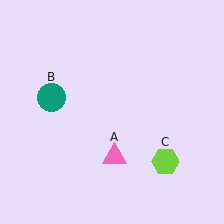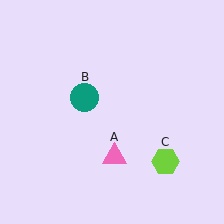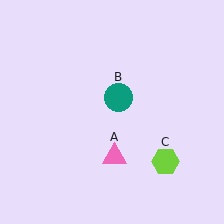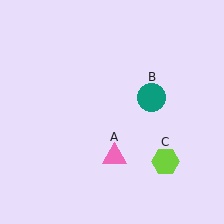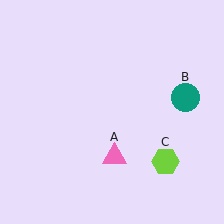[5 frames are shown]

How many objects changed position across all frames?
1 object changed position: teal circle (object B).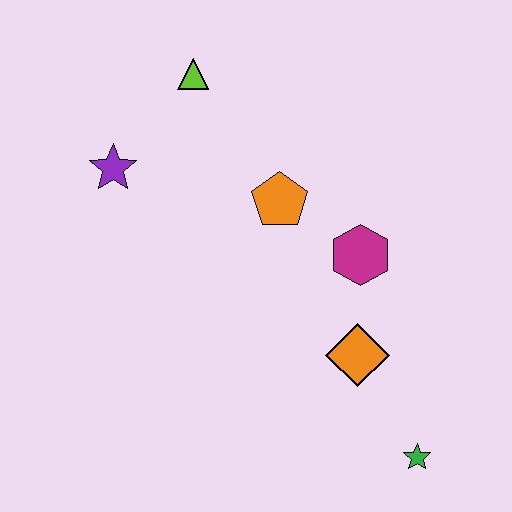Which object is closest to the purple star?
The lime triangle is closest to the purple star.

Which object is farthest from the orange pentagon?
The green star is farthest from the orange pentagon.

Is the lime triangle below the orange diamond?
No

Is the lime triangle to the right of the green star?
No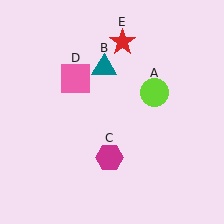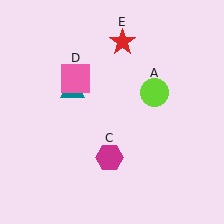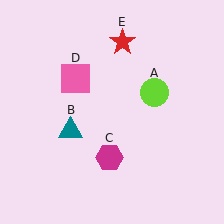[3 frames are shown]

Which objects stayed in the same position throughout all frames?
Lime circle (object A) and magenta hexagon (object C) and pink square (object D) and red star (object E) remained stationary.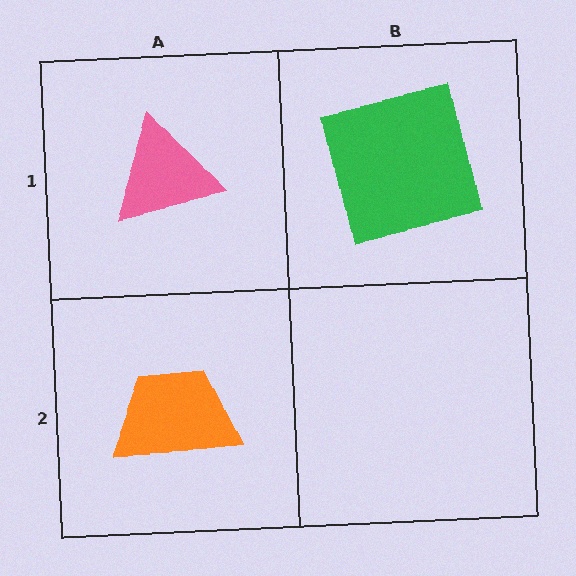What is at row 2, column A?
An orange trapezoid.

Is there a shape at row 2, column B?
No, that cell is empty.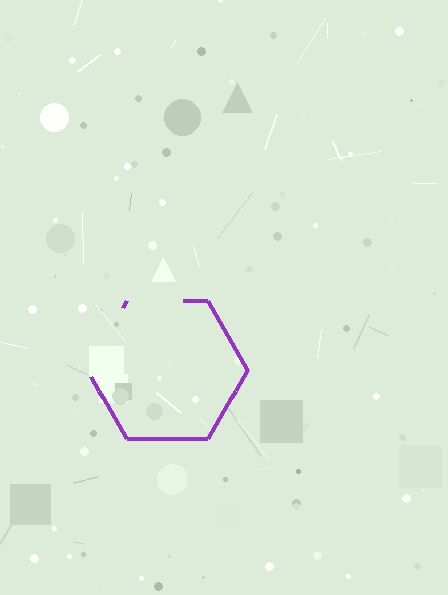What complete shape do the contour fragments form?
The contour fragments form a hexagon.